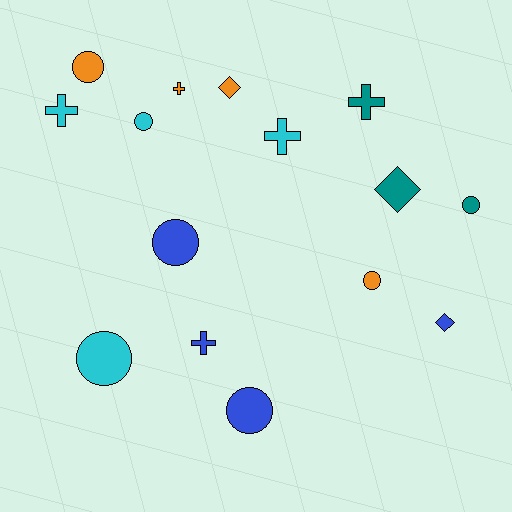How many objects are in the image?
There are 15 objects.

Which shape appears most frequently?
Circle, with 7 objects.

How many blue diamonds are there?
There is 1 blue diamond.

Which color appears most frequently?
Orange, with 4 objects.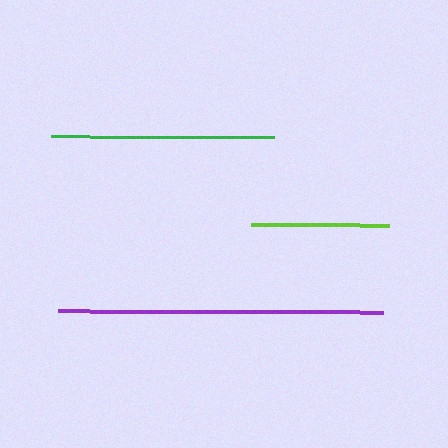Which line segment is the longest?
The purple line is the longest at approximately 325 pixels.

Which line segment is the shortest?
The lime line is the shortest at approximately 138 pixels.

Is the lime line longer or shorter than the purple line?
The purple line is longer than the lime line.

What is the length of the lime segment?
The lime segment is approximately 138 pixels long.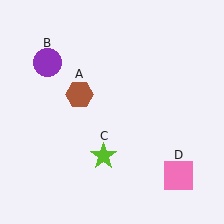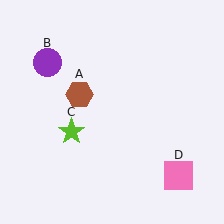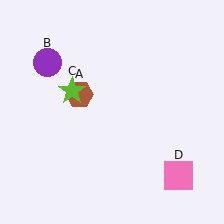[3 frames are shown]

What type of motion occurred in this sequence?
The lime star (object C) rotated clockwise around the center of the scene.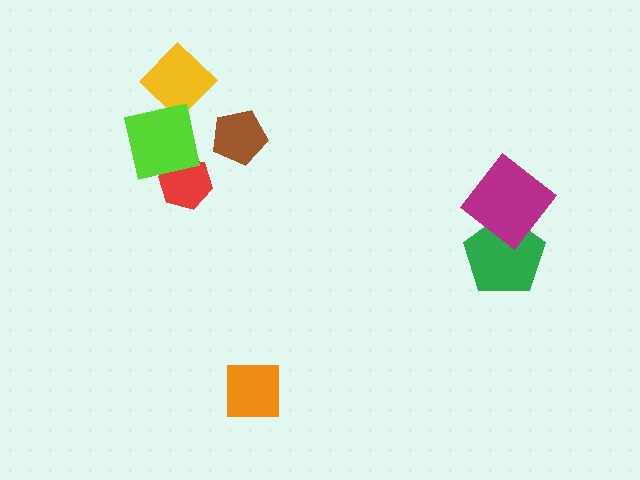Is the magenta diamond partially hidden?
No, no other shape covers it.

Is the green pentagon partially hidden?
Yes, it is partially covered by another shape.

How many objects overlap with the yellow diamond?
1 object overlaps with the yellow diamond.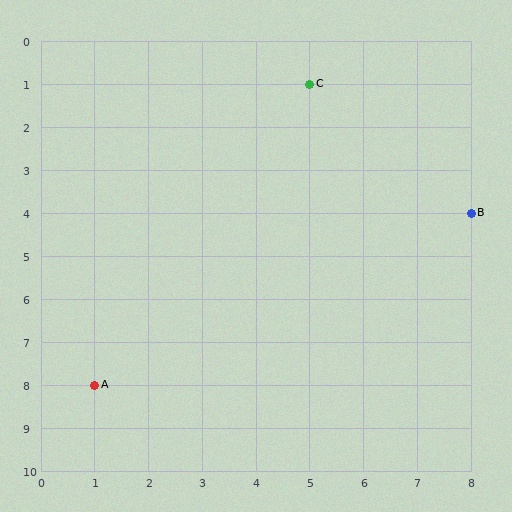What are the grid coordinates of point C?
Point C is at grid coordinates (5, 1).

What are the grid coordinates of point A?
Point A is at grid coordinates (1, 8).